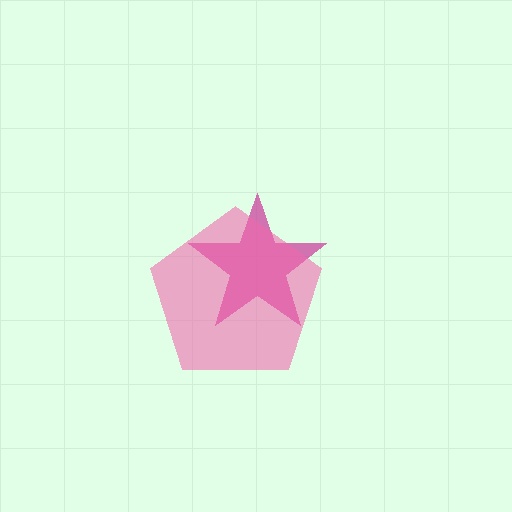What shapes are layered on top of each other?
The layered shapes are: a magenta star, a pink pentagon.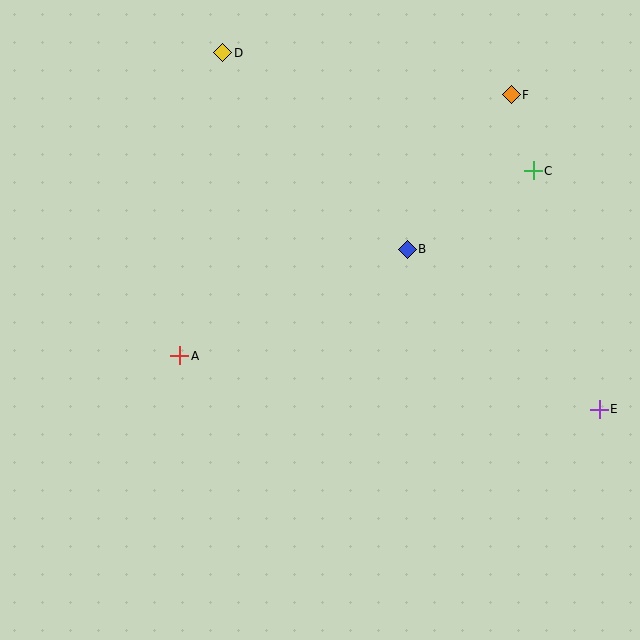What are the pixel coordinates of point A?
Point A is at (180, 356).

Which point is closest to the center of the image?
Point B at (407, 249) is closest to the center.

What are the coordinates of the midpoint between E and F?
The midpoint between E and F is at (555, 252).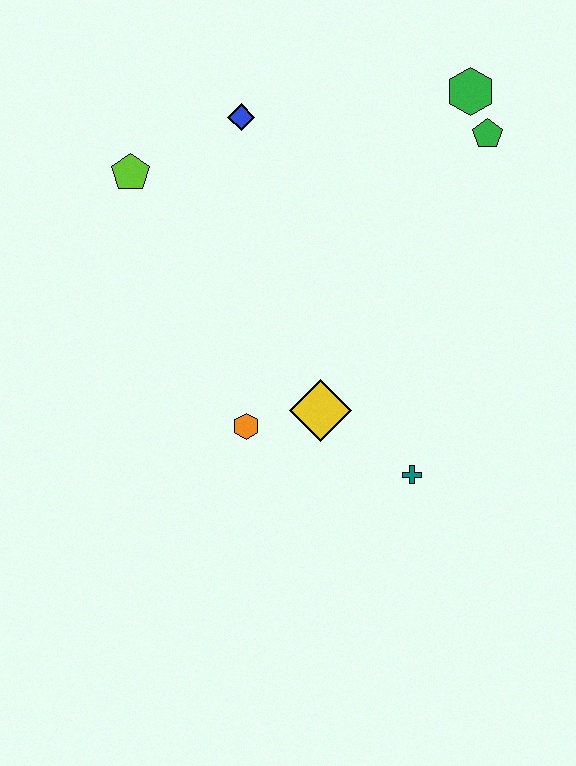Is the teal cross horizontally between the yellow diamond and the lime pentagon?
No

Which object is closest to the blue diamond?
The lime pentagon is closest to the blue diamond.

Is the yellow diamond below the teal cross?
No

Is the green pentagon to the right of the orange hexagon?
Yes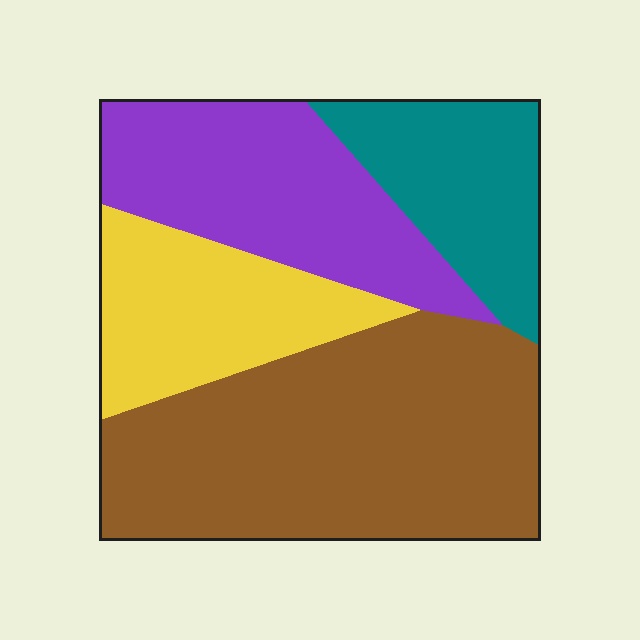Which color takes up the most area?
Brown, at roughly 40%.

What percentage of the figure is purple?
Purple covers around 25% of the figure.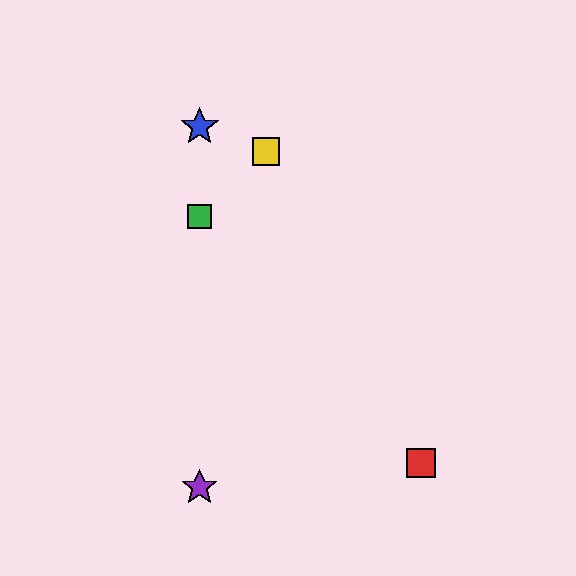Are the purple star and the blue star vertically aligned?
Yes, both are at x≈200.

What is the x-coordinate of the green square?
The green square is at x≈200.